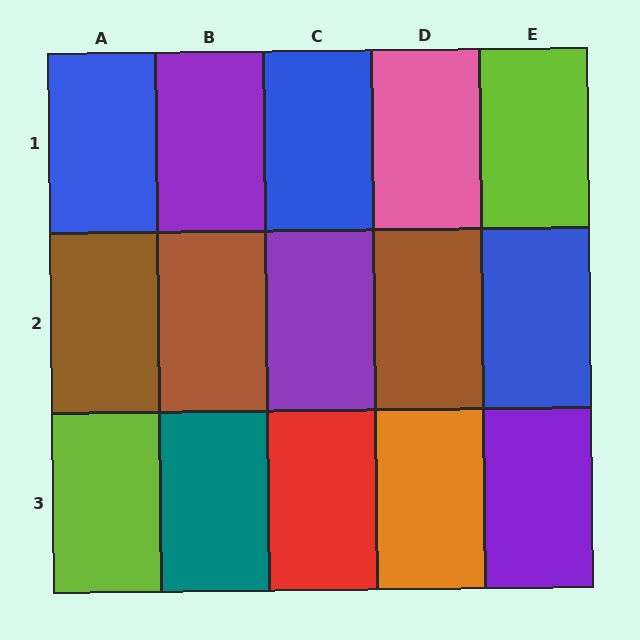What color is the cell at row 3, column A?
Lime.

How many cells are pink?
1 cell is pink.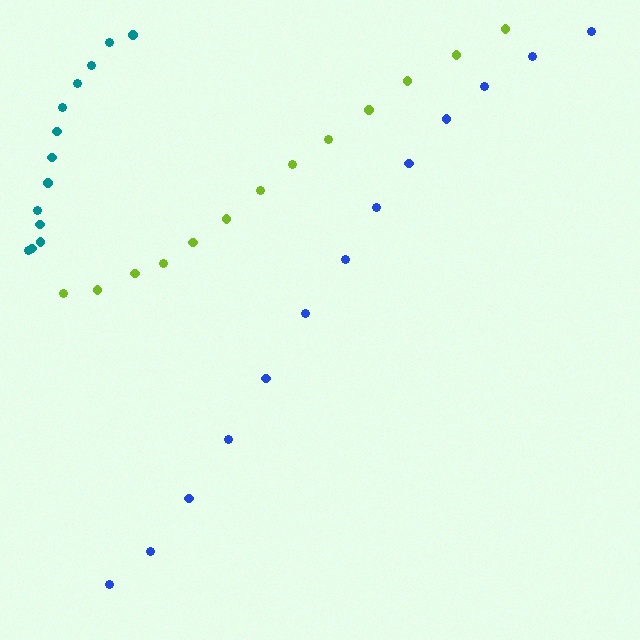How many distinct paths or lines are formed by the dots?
There are 3 distinct paths.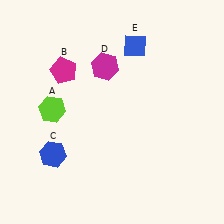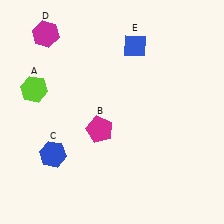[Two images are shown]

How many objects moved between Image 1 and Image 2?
3 objects moved between the two images.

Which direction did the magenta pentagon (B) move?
The magenta pentagon (B) moved down.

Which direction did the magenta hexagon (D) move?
The magenta hexagon (D) moved left.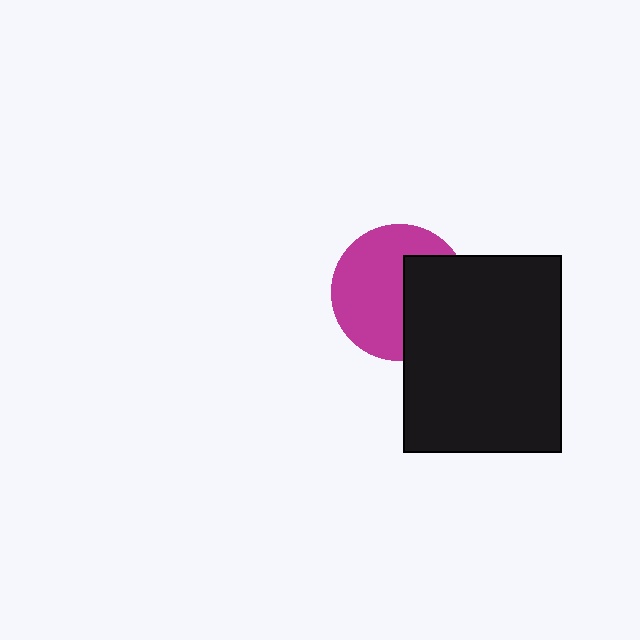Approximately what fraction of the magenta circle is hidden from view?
Roughly 38% of the magenta circle is hidden behind the black rectangle.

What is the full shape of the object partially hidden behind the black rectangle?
The partially hidden object is a magenta circle.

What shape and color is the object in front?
The object in front is a black rectangle.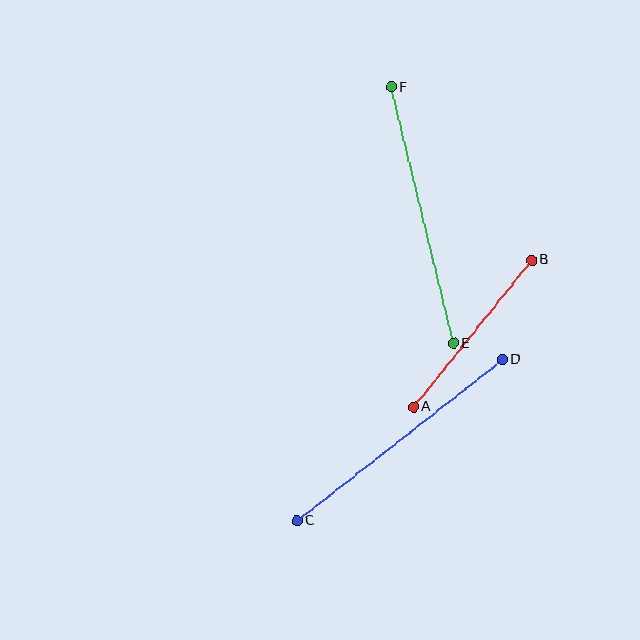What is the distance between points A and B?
The distance is approximately 189 pixels.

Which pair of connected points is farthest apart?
Points E and F are farthest apart.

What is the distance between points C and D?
The distance is approximately 261 pixels.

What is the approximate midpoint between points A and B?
The midpoint is at approximately (472, 333) pixels.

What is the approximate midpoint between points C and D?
The midpoint is at approximately (400, 440) pixels.